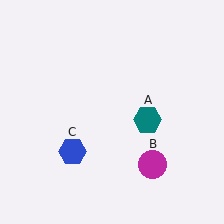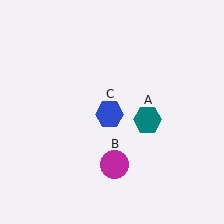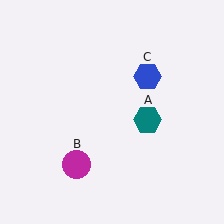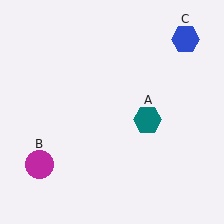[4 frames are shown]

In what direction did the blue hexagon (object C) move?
The blue hexagon (object C) moved up and to the right.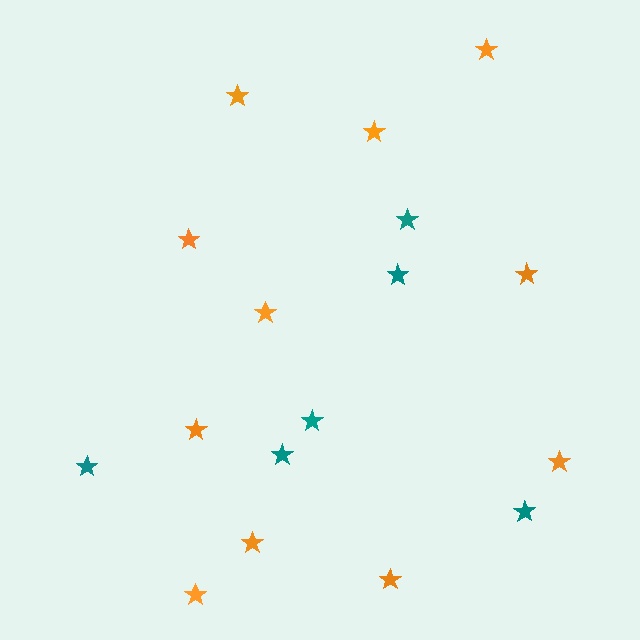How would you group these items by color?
There are 2 groups: one group of teal stars (6) and one group of orange stars (11).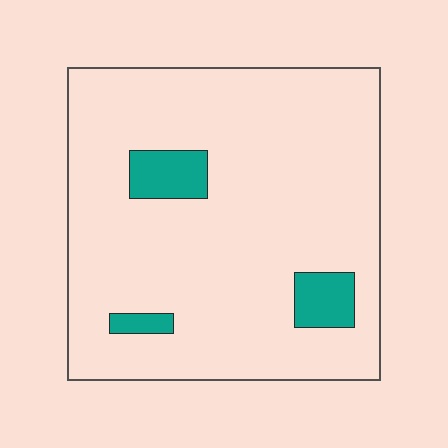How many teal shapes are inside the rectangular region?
3.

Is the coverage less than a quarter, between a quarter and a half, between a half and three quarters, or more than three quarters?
Less than a quarter.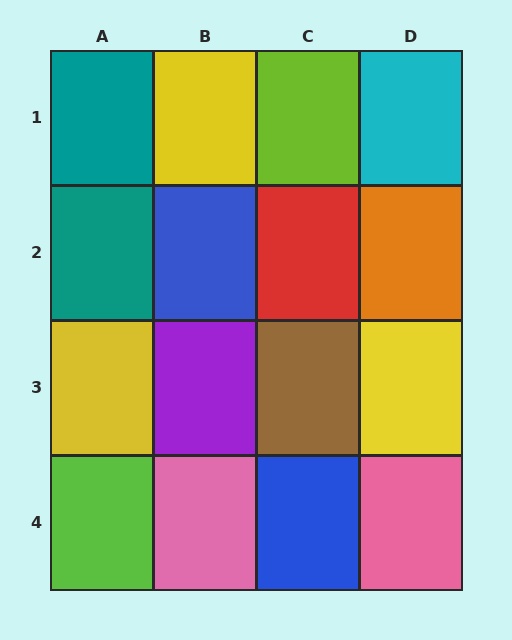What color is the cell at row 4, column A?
Lime.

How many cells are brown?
1 cell is brown.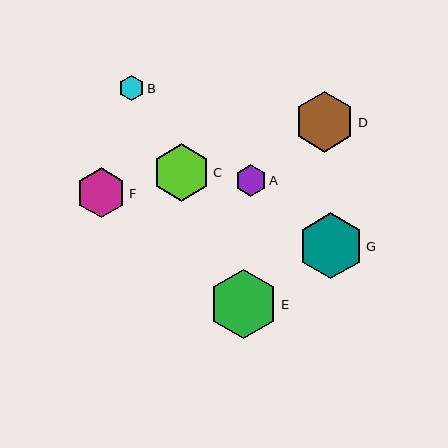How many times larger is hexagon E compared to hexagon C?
Hexagon E is approximately 1.2 times the size of hexagon C.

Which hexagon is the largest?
Hexagon E is the largest with a size of approximately 69 pixels.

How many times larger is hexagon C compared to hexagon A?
Hexagon C is approximately 1.8 times the size of hexagon A.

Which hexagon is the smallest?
Hexagon B is the smallest with a size of approximately 25 pixels.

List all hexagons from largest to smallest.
From largest to smallest: E, G, D, C, F, A, B.